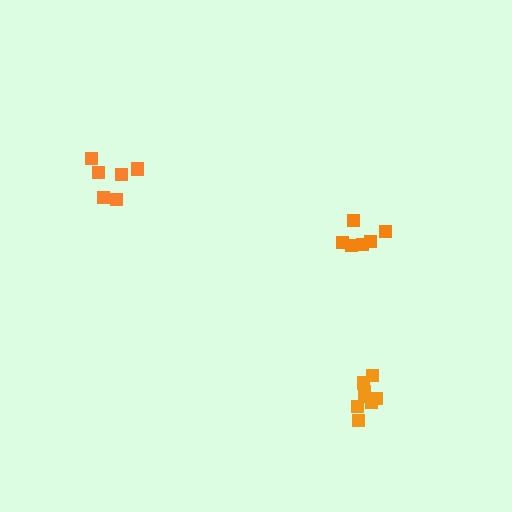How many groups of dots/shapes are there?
There are 3 groups.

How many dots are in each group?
Group 1: 6 dots, Group 2: 6 dots, Group 3: 9 dots (21 total).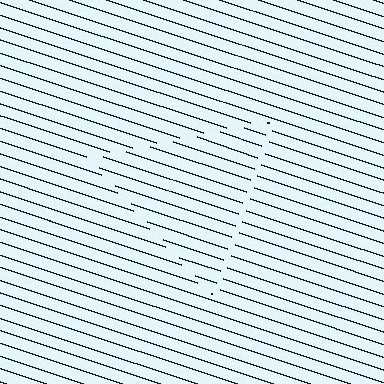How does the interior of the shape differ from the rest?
The interior of the shape contains the same grating, shifted by half a period — the contour is defined by the phase discontinuity where line-ends from the inner and outer gratings abut.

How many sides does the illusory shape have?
3 sides — the line-ends trace a triangle.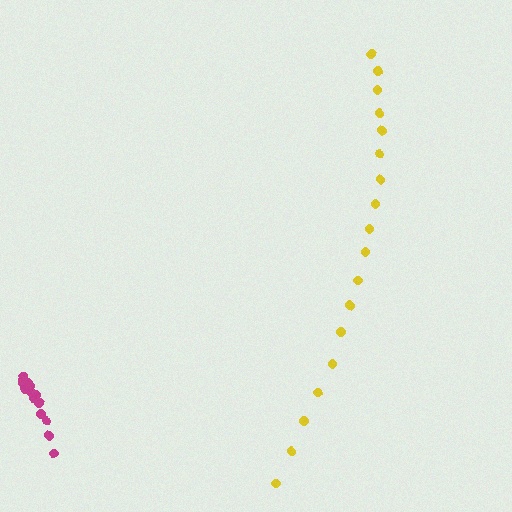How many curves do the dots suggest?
There are 2 distinct paths.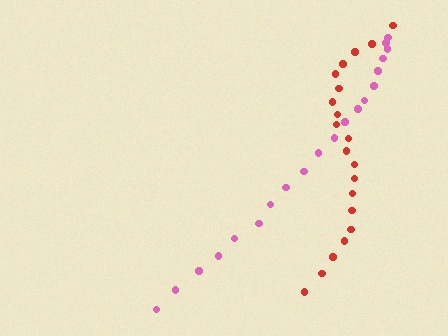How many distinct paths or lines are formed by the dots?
There are 2 distinct paths.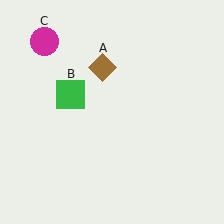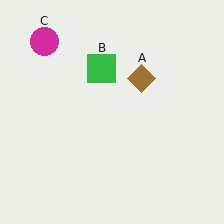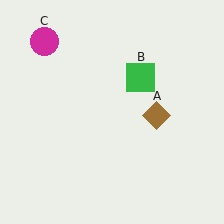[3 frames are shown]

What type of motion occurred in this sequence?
The brown diamond (object A), green square (object B) rotated clockwise around the center of the scene.